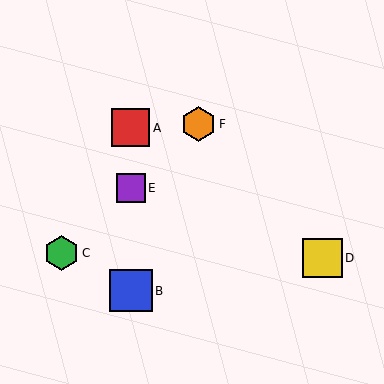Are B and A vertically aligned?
Yes, both are at x≈131.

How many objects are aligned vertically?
3 objects (A, B, E) are aligned vertically.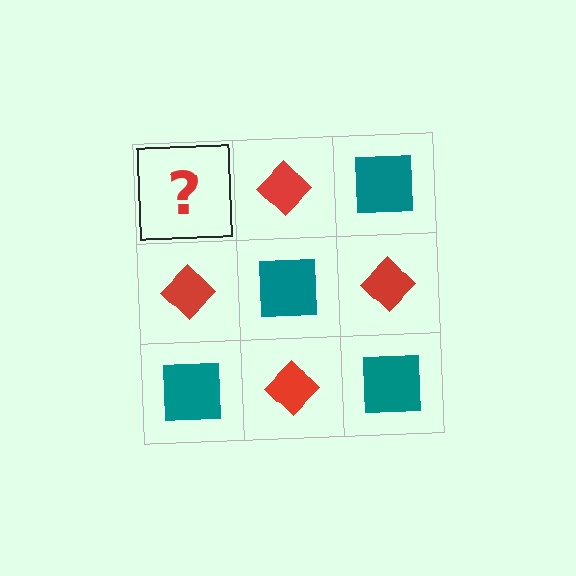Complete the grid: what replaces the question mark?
The question mark should be replaced with a teal square.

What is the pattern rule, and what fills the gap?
The rule is that it alternates teal square and red diamond in a checkerboard pattern. The gap should be filled with a teal square.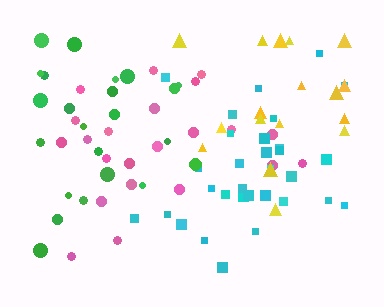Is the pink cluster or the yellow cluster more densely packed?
Pink.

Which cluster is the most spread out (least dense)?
Yellow.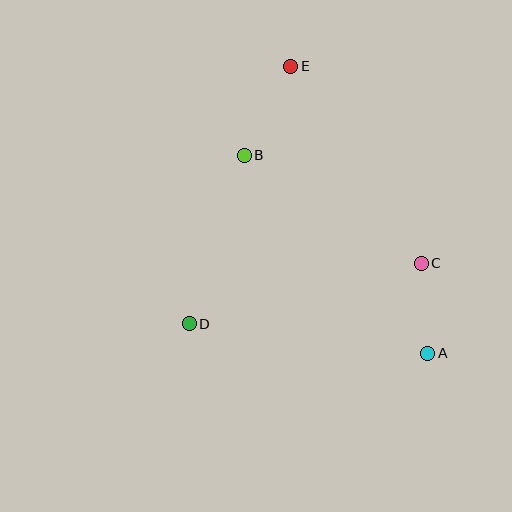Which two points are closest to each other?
Points A and C are closest to each other.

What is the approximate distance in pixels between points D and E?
The distance between D and E is approximately 277 pixels.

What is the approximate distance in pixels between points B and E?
The distance between B and E is approximately 100 pixels.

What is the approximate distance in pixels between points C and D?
The distance between C and D is approximately 240 pixels.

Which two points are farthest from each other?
Points A and E are farthest from each other.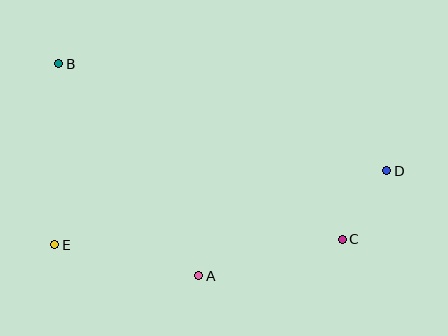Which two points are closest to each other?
Points C and D are closest to each other.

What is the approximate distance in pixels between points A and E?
The distance between A and E is approximately 147 pixels.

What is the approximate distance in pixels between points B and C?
The distance between B and C is approximately 333 pixels.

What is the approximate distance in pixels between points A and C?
The distance between A and C is approximately 148 pixels.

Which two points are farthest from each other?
Points B and D are farthest from each other.